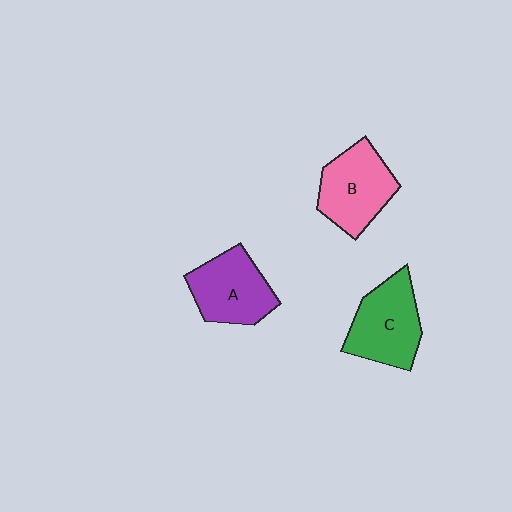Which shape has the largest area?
Shape C (green).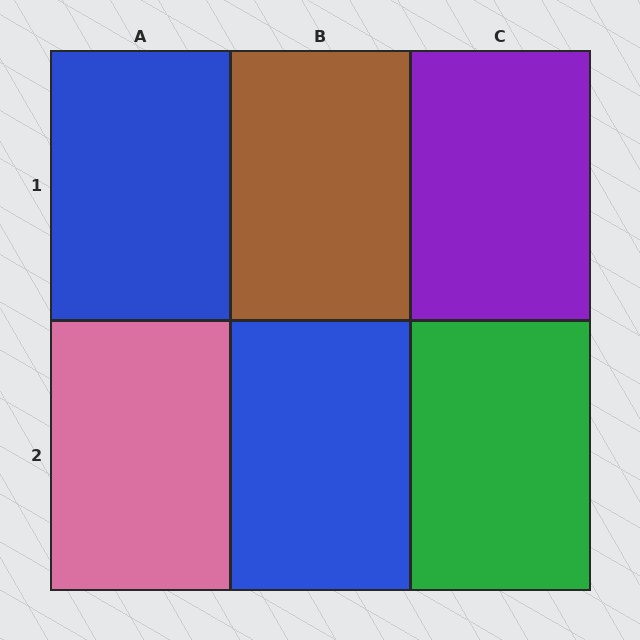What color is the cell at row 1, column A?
Blue.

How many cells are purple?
1 cell is purple.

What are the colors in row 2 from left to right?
Pink, blue, green.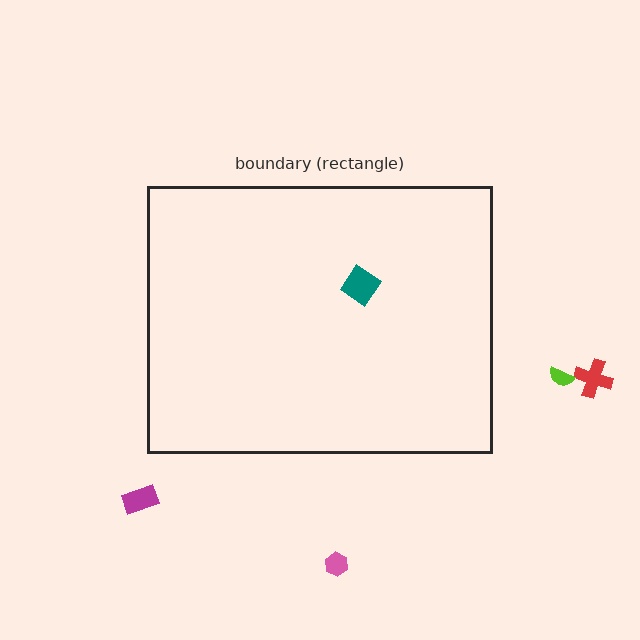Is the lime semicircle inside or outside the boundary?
Outside.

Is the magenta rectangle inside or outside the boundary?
Outside.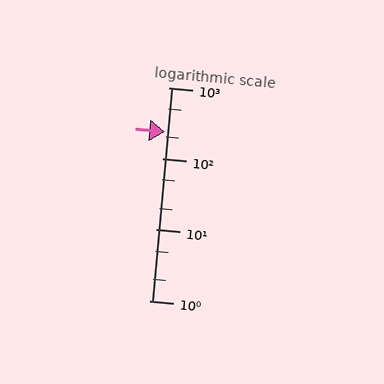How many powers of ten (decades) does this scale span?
The scale spans 3 decades, from 1 to 1000.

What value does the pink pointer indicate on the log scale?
The pointer indicates approximately 240.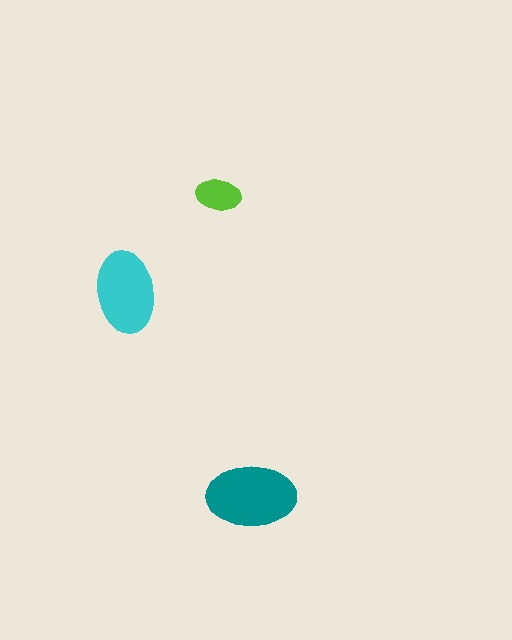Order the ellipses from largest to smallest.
the teal one, the cyan one, the lime one.